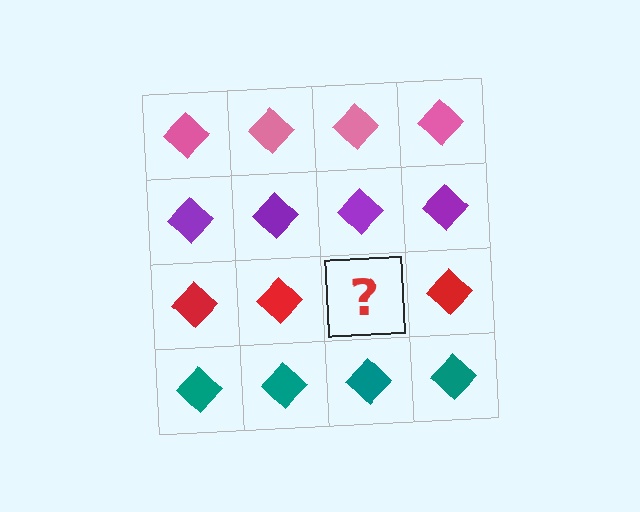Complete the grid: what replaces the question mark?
The question mark should be replaced with a red diamond.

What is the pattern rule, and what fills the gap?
The rule is that each row has a consistent color. The gap should be filled with a red diamond.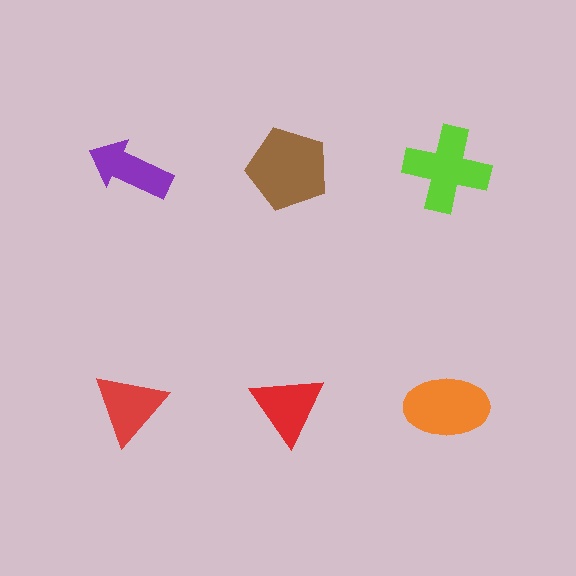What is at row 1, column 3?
A lime cross.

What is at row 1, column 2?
A brown pentagon.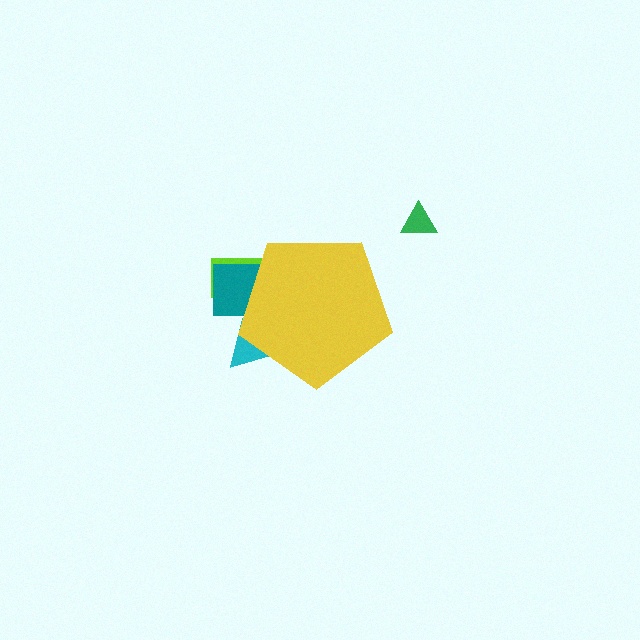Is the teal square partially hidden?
Yes, the teal square is partially hidden behind the yellow pentagon.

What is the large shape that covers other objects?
A yellow pentagon.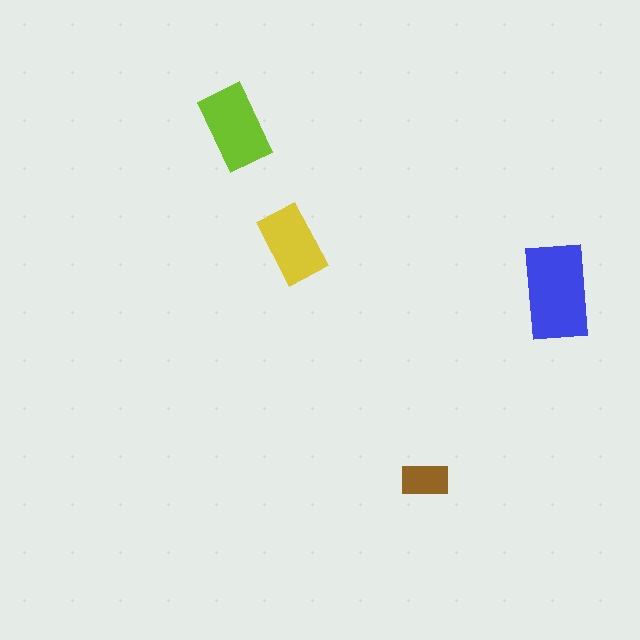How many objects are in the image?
There are 4 objects in the image.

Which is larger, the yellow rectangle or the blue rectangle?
The blue one.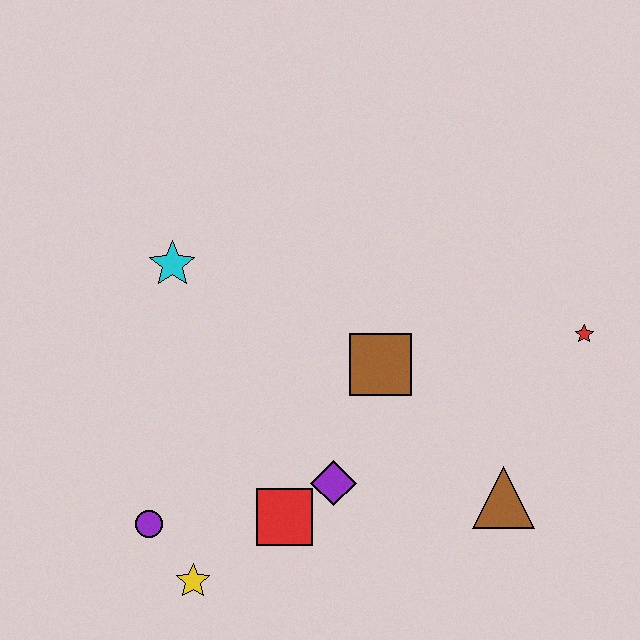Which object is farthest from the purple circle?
The red star is farthest from the purple circle.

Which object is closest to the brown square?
The purple diamond is closest to the brown square.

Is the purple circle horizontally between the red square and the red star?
No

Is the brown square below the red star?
Yes